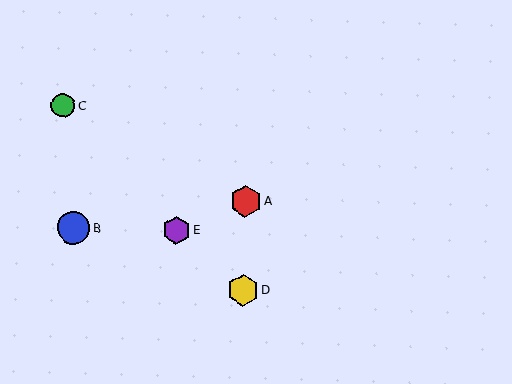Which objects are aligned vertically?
Objects A, D are aligned vertically.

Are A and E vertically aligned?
No, A is at x≈245 and E is at x≈176.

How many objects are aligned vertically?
2 objects (A, D) are aligned vertically.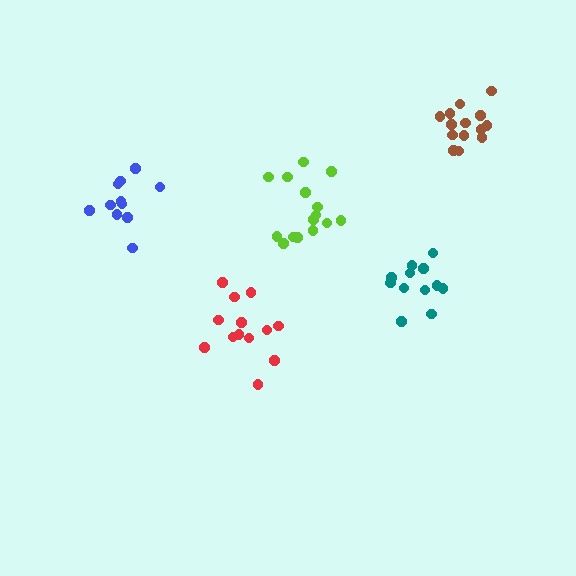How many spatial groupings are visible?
There are 5 spatial groupings.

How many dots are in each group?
Group 1: 13 dots, Group 2: 15 dots, Group 3: 12 dots, Group 4: 14 dots, Group 5: 11 dots (65 total).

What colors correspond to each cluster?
The clusters are colored: red, lime, teal, brown, blue.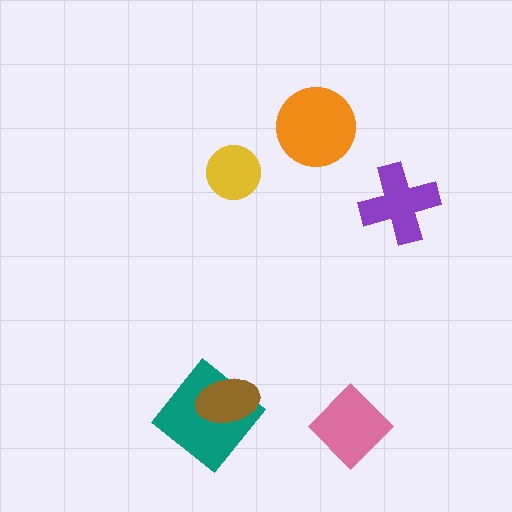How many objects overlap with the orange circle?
0 objects overlap with the orange circle.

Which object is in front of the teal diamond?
The brown ellipse is in front of the teal diamond.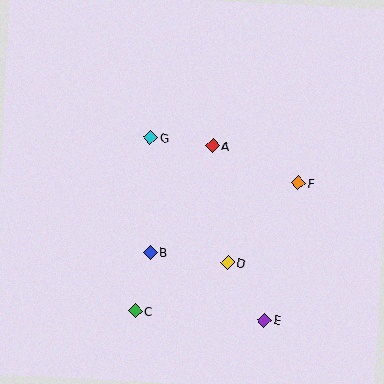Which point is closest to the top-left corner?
Point G is closest to the top-left corner.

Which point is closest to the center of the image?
Point A at (213, 146) is closest to the center.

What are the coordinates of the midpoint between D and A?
The midpoint between D and A is at (220, 204).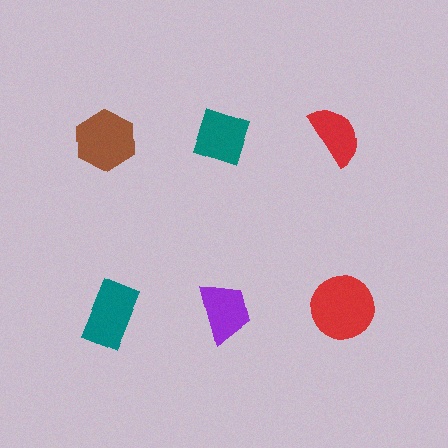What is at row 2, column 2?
A purple trapezoid.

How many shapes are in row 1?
3 shapes.